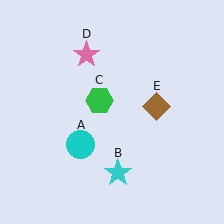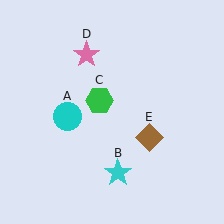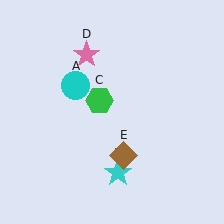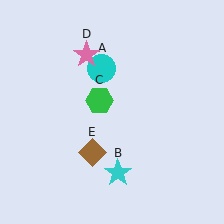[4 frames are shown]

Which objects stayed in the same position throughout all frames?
Cyan star (object B) and green hexagon (object C) and pink star (object D) remained stationary.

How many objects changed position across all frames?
2 objects changed position: cyan circle (object A), brown diamond (object E).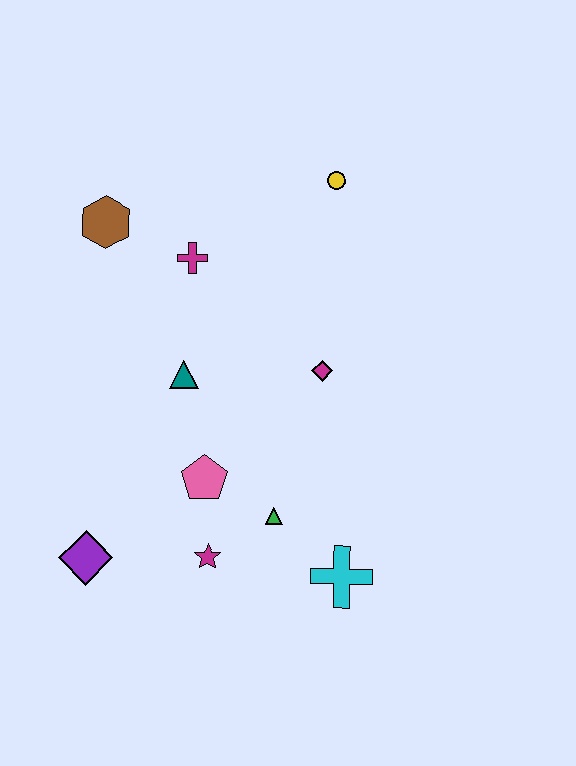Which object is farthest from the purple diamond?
The yellow circle is farthest from the purple diamond.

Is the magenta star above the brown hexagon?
No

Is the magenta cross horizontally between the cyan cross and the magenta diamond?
No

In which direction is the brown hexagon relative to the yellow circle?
The brown hexagon is to the left of the yellow circle.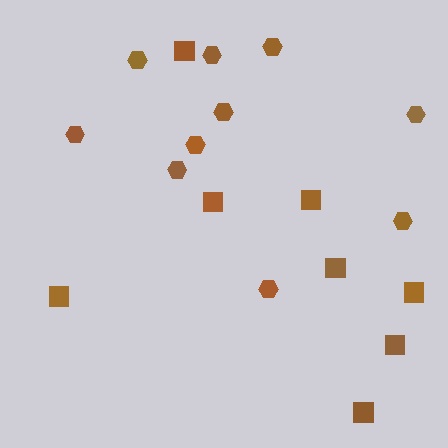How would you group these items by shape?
There are 2 groups: one group of hexagons (10) and one group of squares (8).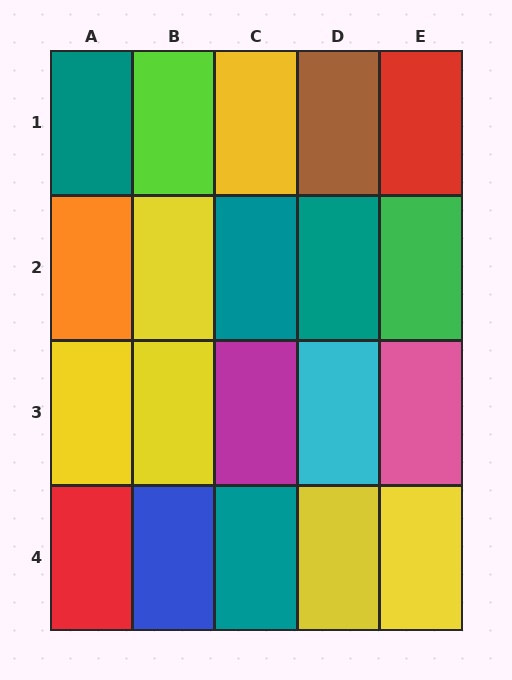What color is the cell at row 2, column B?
Yellow.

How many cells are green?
1 cell is green.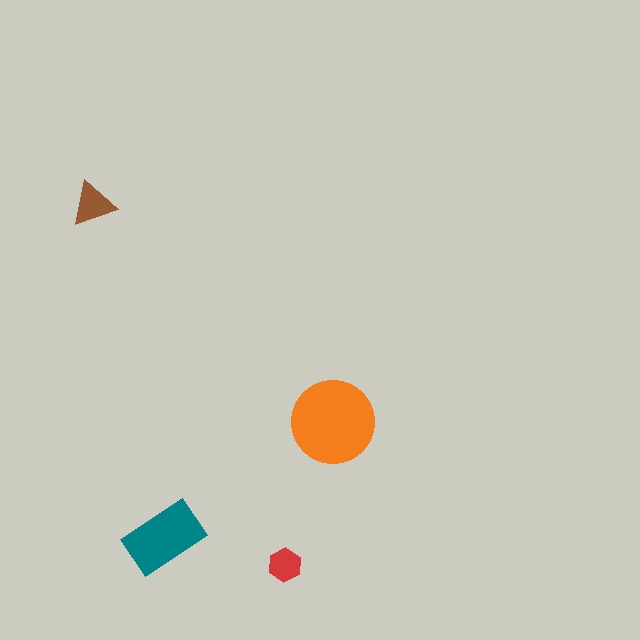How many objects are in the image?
There are 4 objects in the image.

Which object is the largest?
The orange circle.